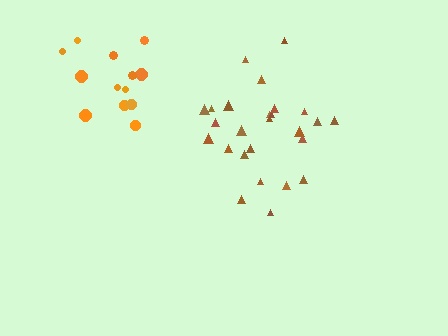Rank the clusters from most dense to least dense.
orange, brown.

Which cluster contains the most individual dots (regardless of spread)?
Brown (26).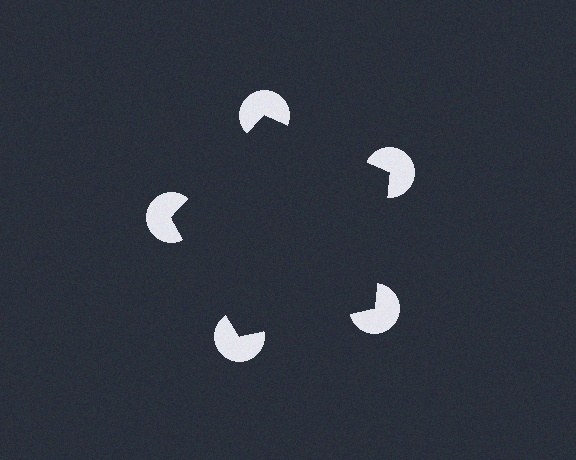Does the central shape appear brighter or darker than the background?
It typically appears slightly darker than the background, even though no actual brightness change is drawn.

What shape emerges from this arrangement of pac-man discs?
An illusory pentagon — its edges are inferred from the aligned wedge cuts in the pac-man discs, not physically drawn.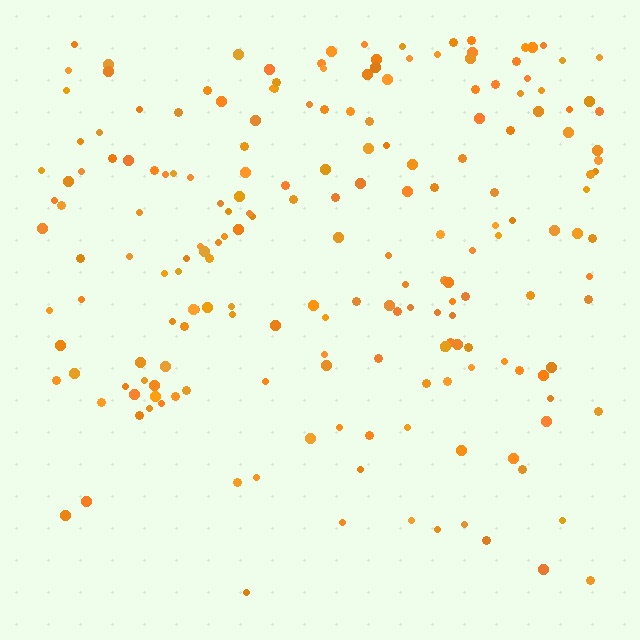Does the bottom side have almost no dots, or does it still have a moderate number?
Still a moderate number, just noticeably fewer than the top.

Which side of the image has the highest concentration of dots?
The top.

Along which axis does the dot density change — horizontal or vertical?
Vertical.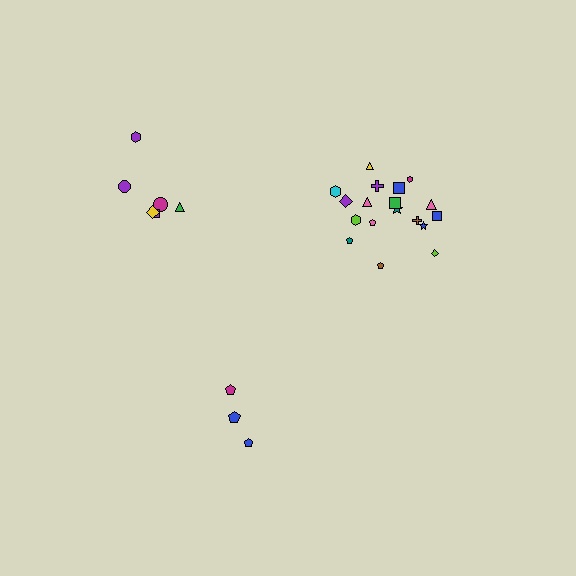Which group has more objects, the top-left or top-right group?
The top-right group.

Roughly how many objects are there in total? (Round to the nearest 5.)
Roughly 25 objects in total.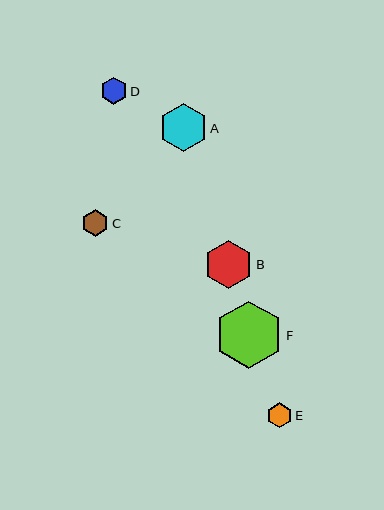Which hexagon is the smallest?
Hexagon E is the smallest with a size of approximately 25 pixels.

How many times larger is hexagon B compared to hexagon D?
Hexagon B is approximately 1.8 times the size of hexagon D.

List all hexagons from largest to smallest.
From largest to smallest: F, B, A, D, C, E.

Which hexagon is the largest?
Hexagon F is the largest with a size of approximately 68 pixels.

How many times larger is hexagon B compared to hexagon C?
Hexagon B is approximately 1.8 times the size of hexagon C.